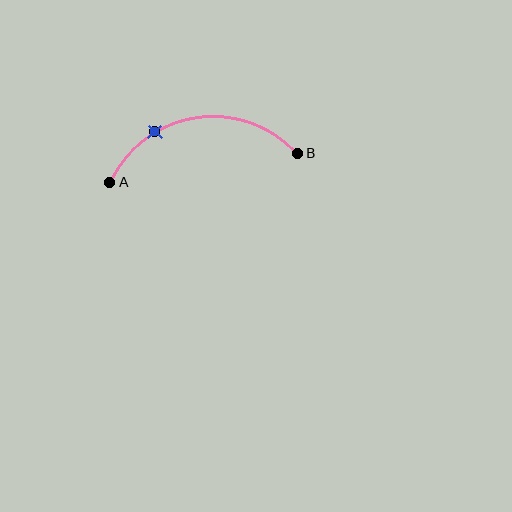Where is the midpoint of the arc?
The arc midpoint is the point on the curve farthest from the straight line joining A and B. It sits above that line.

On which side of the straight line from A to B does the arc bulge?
The arc bulges above the straight line connecting A and B.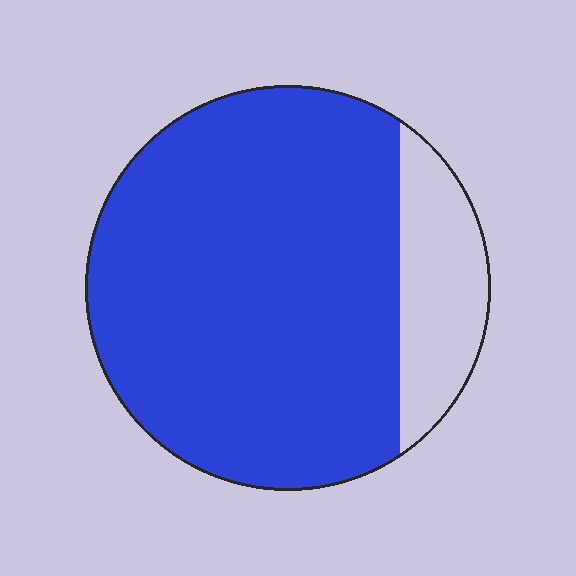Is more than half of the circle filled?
Yes.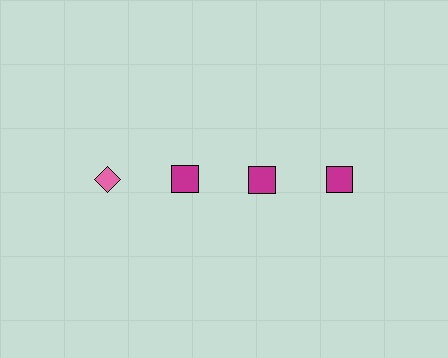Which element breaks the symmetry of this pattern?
The pink diamond in the top row, leftmost column breaks the symmetry. All other shapes are magenta squares.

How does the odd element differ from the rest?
It differs in both color (pink instead of magenta) and shape (diamond instead of square).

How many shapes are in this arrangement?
There are 4 shapes arranged in a grid pattern.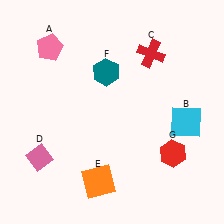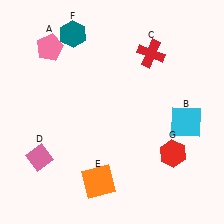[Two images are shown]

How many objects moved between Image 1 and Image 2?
1 object moved between the two images.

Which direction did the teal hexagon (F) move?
The teal hexagon (F) moved up.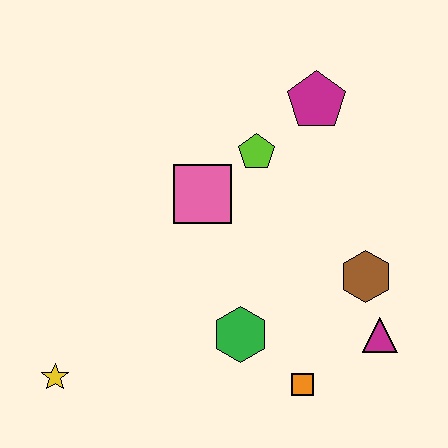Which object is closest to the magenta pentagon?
The lime pentagon is closest to the magenta pentagon.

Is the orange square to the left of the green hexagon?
No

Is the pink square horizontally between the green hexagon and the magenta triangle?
No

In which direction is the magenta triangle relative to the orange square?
The magenta triangle is to the right of the orange square.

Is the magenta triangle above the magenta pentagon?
No